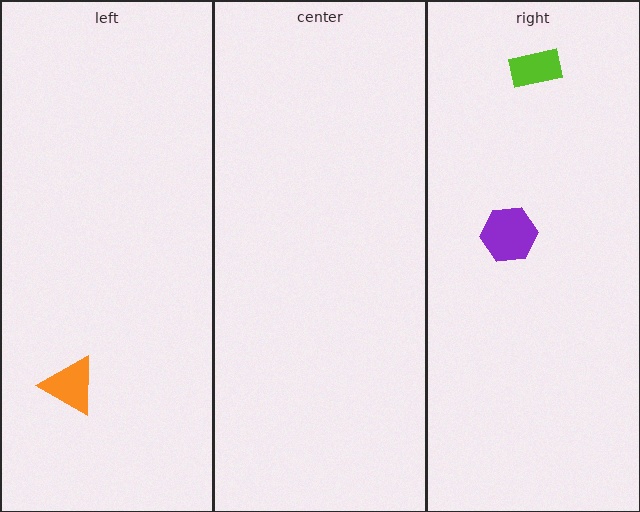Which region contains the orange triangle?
The left region.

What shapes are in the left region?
The orange triangle.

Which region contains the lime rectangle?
The right region.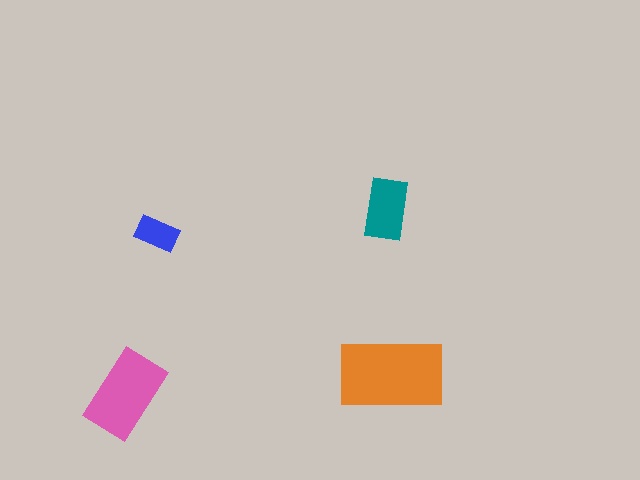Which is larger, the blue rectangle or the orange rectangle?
The orange one.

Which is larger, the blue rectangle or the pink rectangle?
The pink one.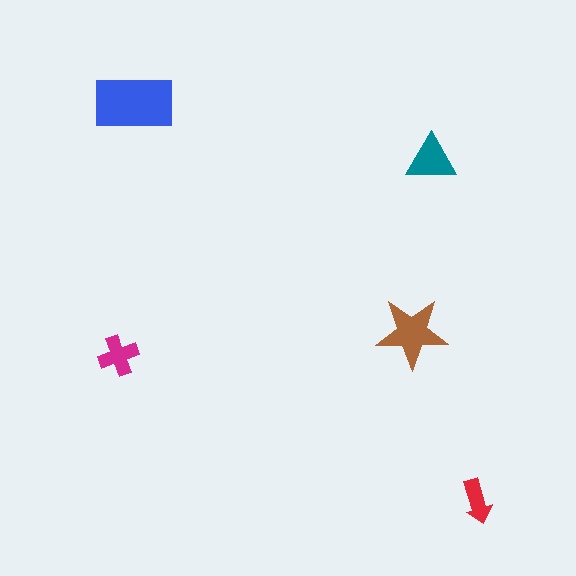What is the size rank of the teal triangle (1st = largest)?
3rd.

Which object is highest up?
The blue rectangle is topmost.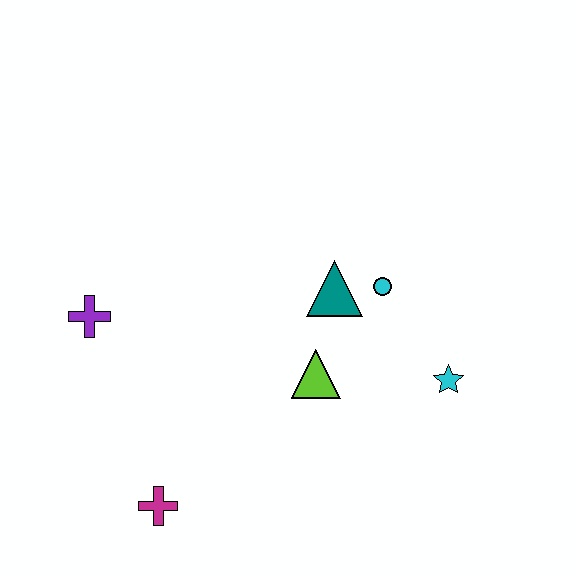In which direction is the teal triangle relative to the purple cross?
The teal triangle is to the right of the purple cross.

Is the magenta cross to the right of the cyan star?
No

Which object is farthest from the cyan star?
The purple cross is farthest from the cyan star.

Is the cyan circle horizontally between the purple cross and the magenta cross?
No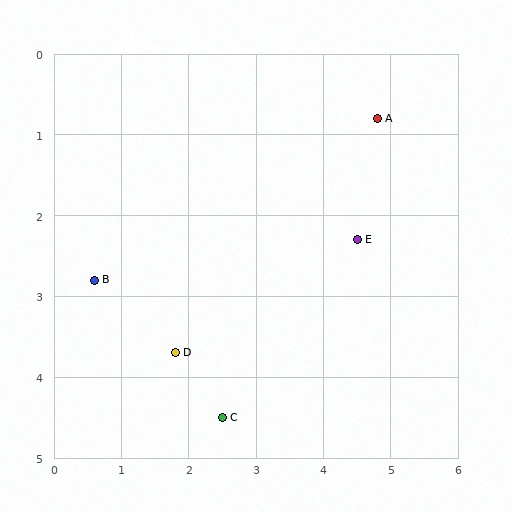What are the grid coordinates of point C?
Point C is at approximately (2.5, 4.5).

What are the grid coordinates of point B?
Point B is at approximately (0.6, 2.8).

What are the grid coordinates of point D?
Point D is at approximately (1.8, 3.7).